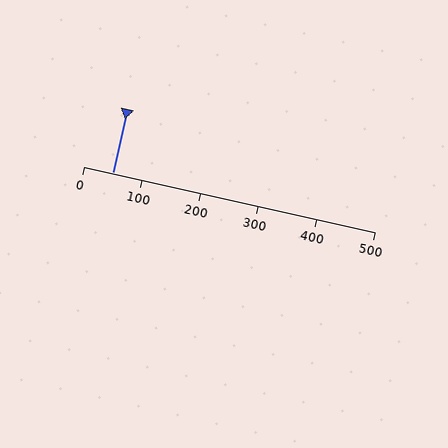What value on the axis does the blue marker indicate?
The marker indicates approximately 50.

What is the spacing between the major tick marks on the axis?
The major ticks are spaced 100 apart.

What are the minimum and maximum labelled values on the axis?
The axis runs from 0 to 500.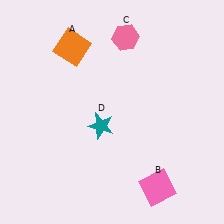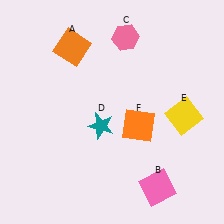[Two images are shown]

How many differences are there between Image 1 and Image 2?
There are 2 differences between the two images.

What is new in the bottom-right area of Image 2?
An orange square (F) was added in the bottom-right area of Image 2.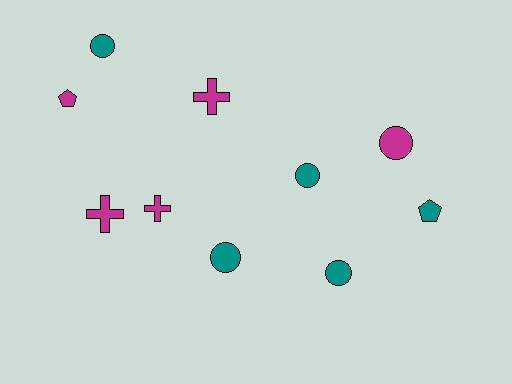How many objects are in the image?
There are 10 objects.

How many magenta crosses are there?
There are 3 magenta crosses.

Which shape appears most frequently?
Circle, with 5 objects.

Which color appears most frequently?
Teal, with 5 objects.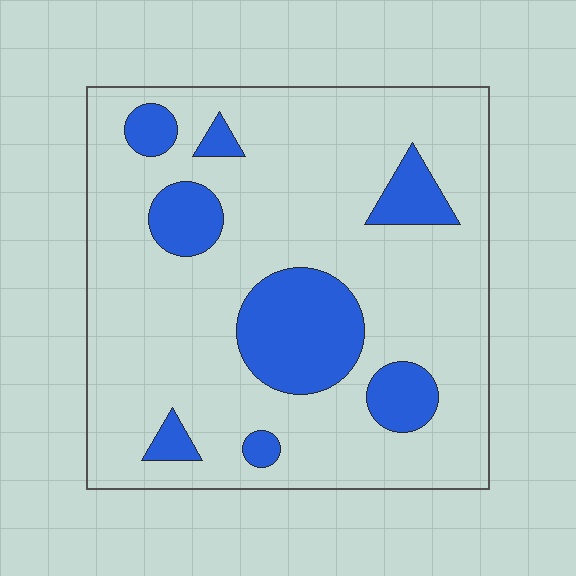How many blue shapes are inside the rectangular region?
8.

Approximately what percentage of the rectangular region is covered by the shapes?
Approximately 20%.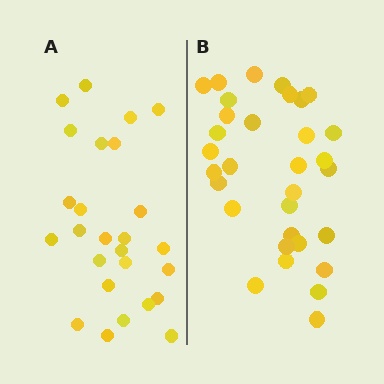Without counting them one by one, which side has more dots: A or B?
Region B (the right region) has more dots.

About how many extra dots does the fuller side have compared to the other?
Region B has about 6 more dots than region A.